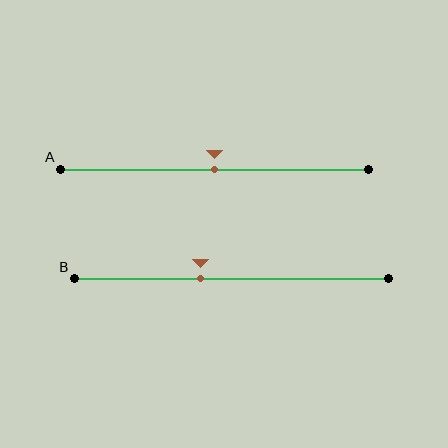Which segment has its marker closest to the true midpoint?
Segment A has its marker closest to the true midpoint.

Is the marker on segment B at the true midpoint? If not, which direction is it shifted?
No, the marker on segment B is shifted to the left by about 10% of the segment length.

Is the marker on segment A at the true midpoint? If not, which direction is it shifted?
Yes, the marker on segment A is at the true midpoint.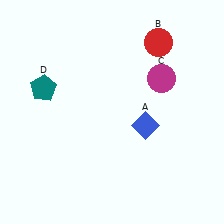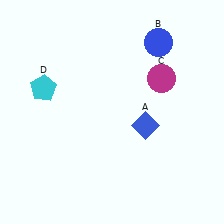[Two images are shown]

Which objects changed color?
B changed from red to blue. D changed from teal to cyan.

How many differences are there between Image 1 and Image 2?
There are 2 differences between the two images.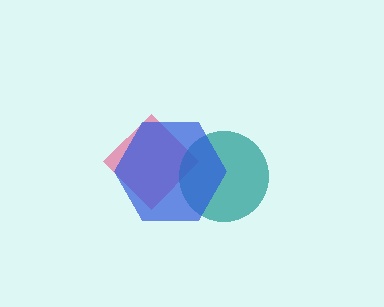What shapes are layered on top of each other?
The layered shapes are: a pink diamond, a teal circle, a blue hexagon.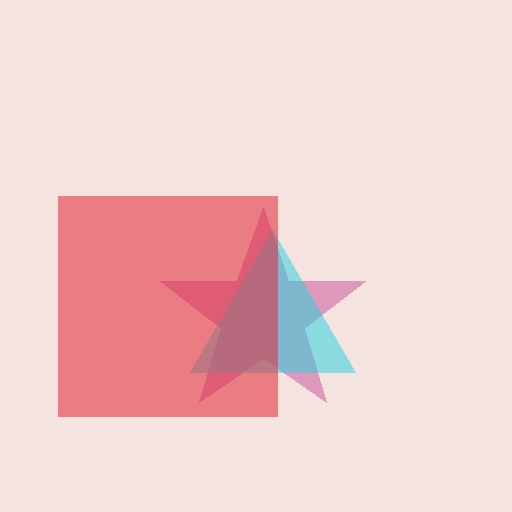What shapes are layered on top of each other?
The layered shapes are: a magenta star, a cyan triangle, a red square.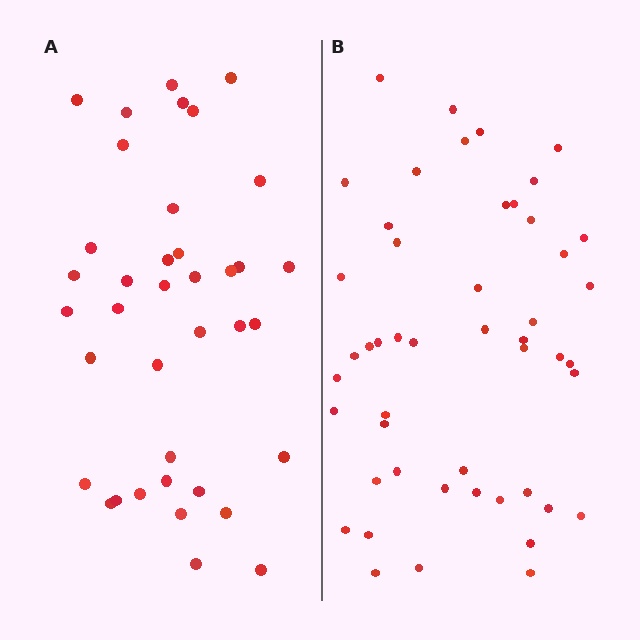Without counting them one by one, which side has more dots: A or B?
Region B (the right region) has more dots.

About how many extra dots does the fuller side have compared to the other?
Region B has roughly 12 or so more dots than region A.